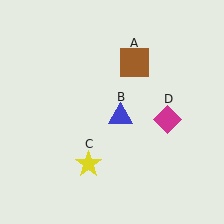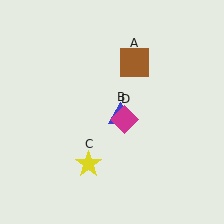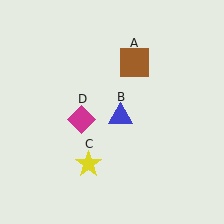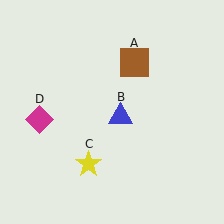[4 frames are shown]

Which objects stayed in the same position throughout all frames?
Brown square (object A) and blue triangle (object B) and yellow star (object C) remained stationary.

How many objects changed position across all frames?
1 object changed position: magenta diamond (object D).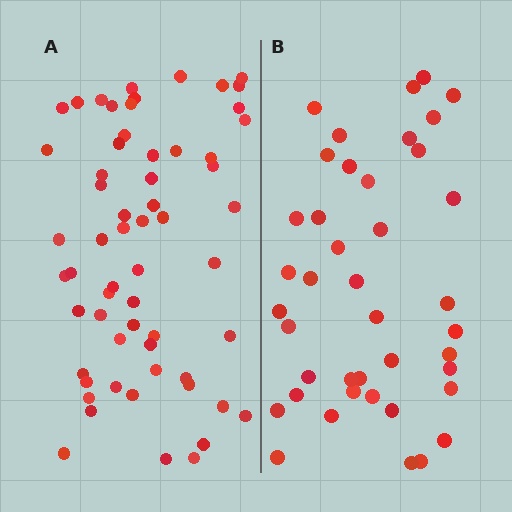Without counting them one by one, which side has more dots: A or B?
Region A (the left region) has more dots.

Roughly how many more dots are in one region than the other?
Region A has approximately 20 more dots than region B.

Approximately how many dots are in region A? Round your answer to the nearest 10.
About 60 dots.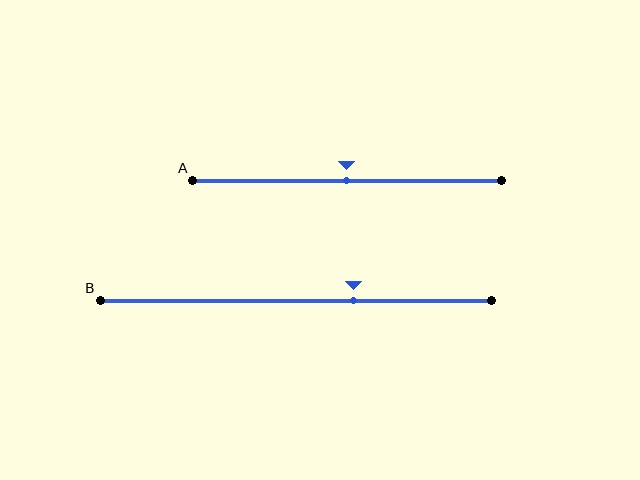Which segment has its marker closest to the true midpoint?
Segment A has its marker closest to the true midpoint.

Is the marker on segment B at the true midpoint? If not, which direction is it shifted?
No, the marker on segment B is shifted to the right by about 15% of the segment length.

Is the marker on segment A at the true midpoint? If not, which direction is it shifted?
Yes, the marker on segment A is at the true midpoint.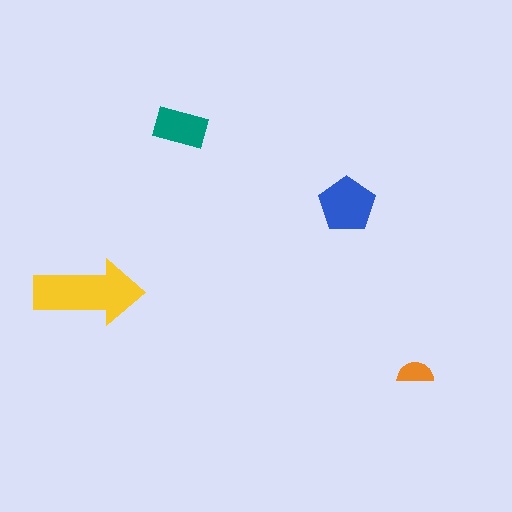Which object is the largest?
The yellow arrow.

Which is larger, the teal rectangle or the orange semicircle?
The teal rectangle.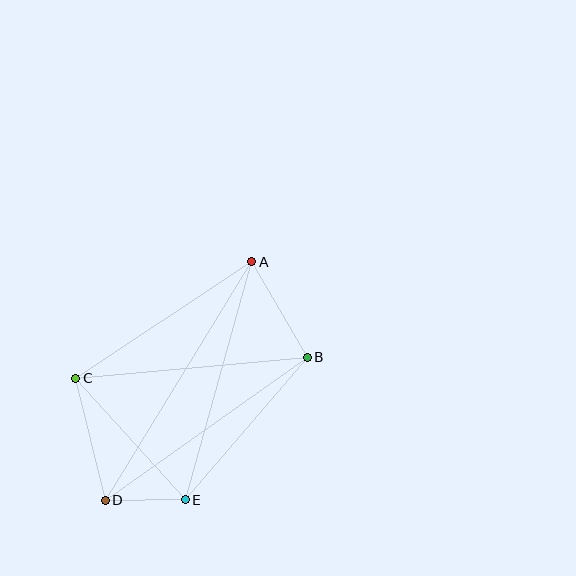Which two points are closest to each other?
Points D and E are closest to each other.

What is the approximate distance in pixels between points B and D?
The distance between B and D is approximately 248 pixels.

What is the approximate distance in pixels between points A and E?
The distance between A and E is approximately 247 pixels.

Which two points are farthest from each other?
Points A and D are farthest from each other.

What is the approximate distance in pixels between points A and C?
The distance between A and C is approximately 211 pixels.